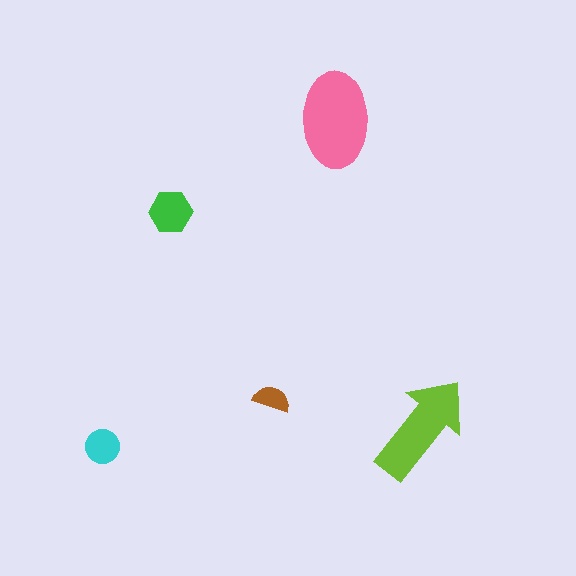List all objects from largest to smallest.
The pink ellipse, the lime arrow, the green hexagon, the cyan circle, the brown semicircle.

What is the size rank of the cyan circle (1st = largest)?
4th.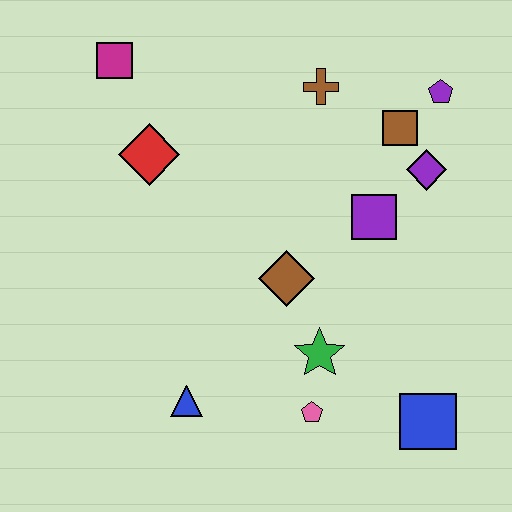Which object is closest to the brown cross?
The brown square is closest to the brown cross.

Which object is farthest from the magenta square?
The blue square is farthest from the magenta square.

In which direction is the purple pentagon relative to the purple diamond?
The purple pentagon is above the purple diamond.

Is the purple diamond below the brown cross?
Yes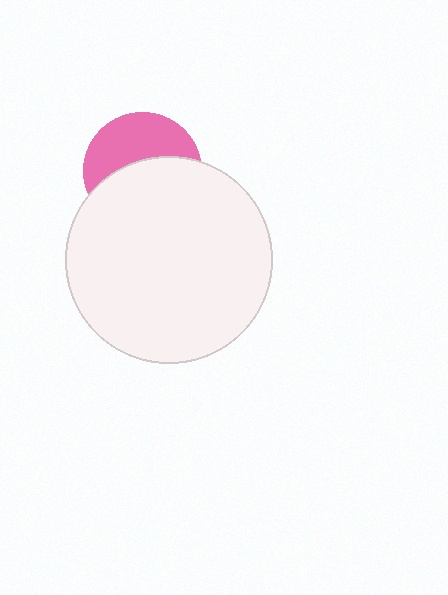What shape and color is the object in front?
The object in front is a white circle.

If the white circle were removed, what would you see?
You would see the complete pink circle.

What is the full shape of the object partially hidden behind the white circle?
The partially hidden object is a pink circle.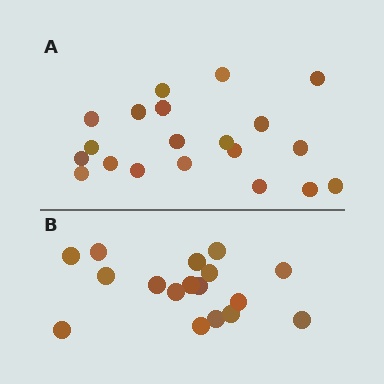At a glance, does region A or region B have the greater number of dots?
Region A (the top region) has more dots.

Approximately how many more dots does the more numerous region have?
Region A has just a few more — roughly 2 or 3 more dots than region B.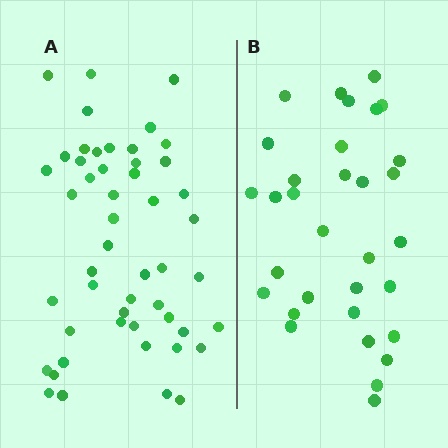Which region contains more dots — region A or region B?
Region A (the left region) has more dots.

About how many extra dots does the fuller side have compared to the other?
Region A has approximately 20 more dots than region B.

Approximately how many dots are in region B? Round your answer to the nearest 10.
About 30 dots. (The exact count is 32, which rounds to 30.)